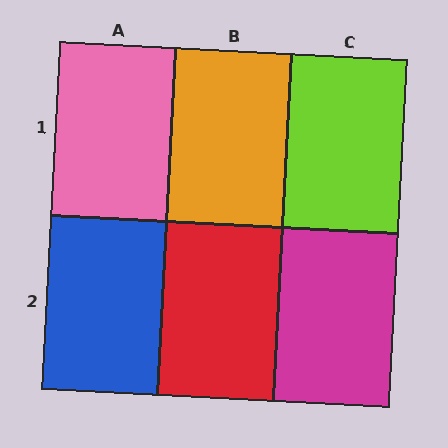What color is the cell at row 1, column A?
Pink.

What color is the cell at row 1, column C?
Lime.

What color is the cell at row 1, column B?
Orange.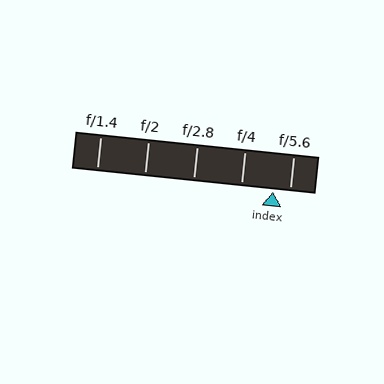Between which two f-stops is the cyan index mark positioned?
The index mark is between f/4 and f/5.6.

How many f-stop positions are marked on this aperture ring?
There are 5 f-stop positions marked.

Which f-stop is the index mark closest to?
The index mark is closest to f/5.6.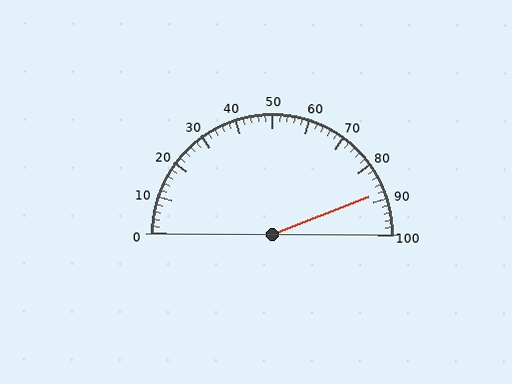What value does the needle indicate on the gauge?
The needle indicates approximately 88.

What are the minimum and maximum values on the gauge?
The gauge ranges from 0 to 100.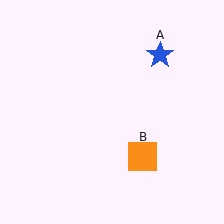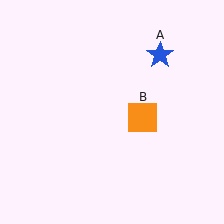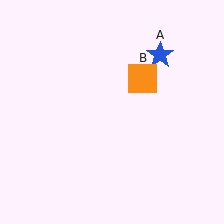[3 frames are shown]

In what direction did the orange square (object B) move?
The orange square (object B) moved up.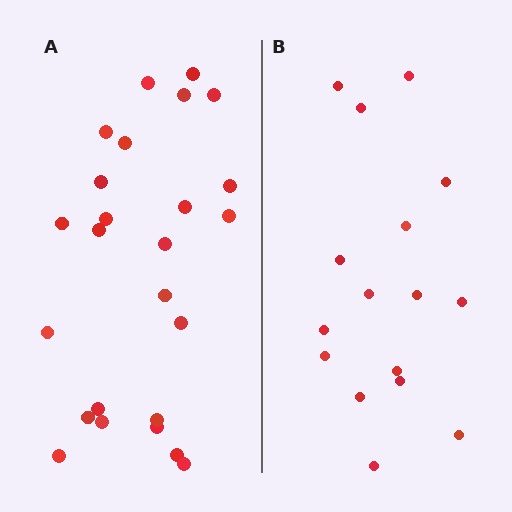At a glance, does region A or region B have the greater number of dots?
Region A (the left region) has more dots.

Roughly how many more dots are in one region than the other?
Region A has roughly 8 or so more dots than region B.